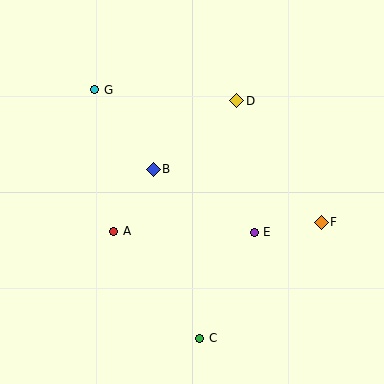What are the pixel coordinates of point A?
Point A is at (114, 231).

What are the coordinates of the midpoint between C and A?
The midpoint between C and A is at (157, 285).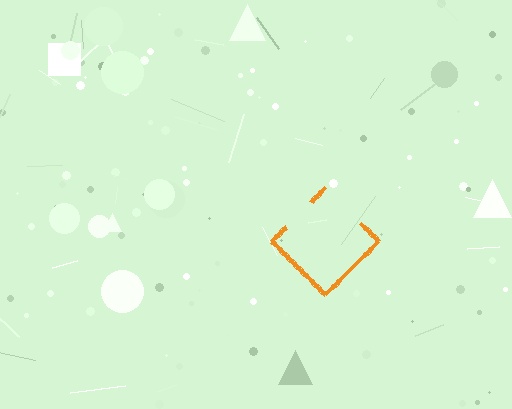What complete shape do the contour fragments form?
The contour fragments form a diamond.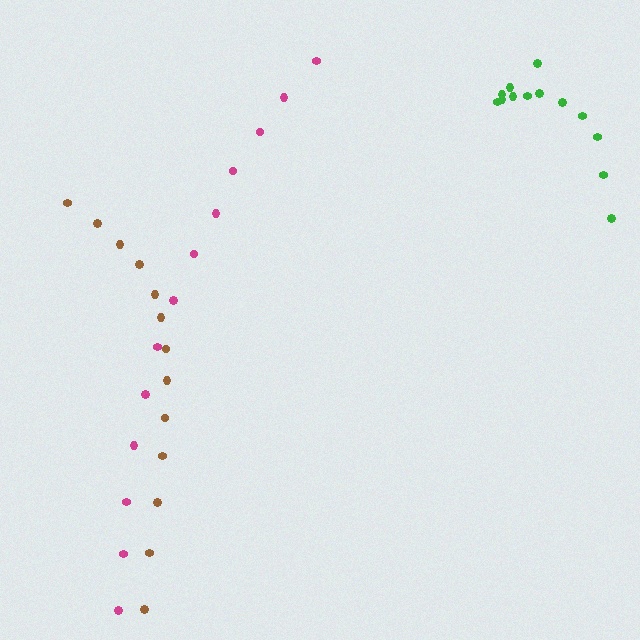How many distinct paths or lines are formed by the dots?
There are 3 distinct paths.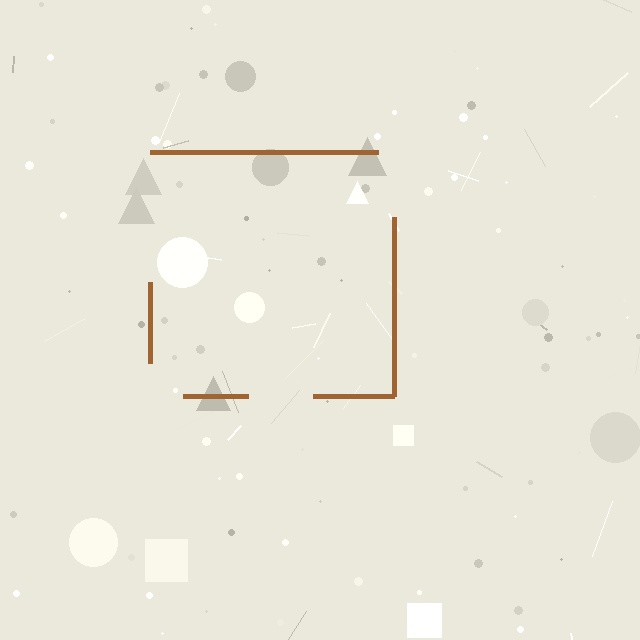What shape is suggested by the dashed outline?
The dashed outline suggests a square.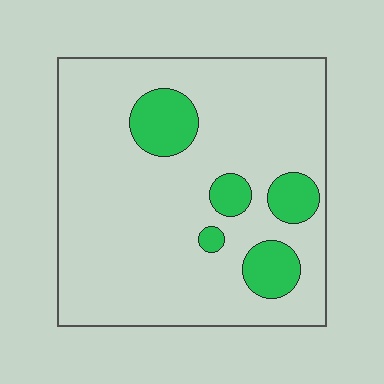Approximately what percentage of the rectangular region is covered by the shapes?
Approximately 15%.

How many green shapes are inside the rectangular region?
5.